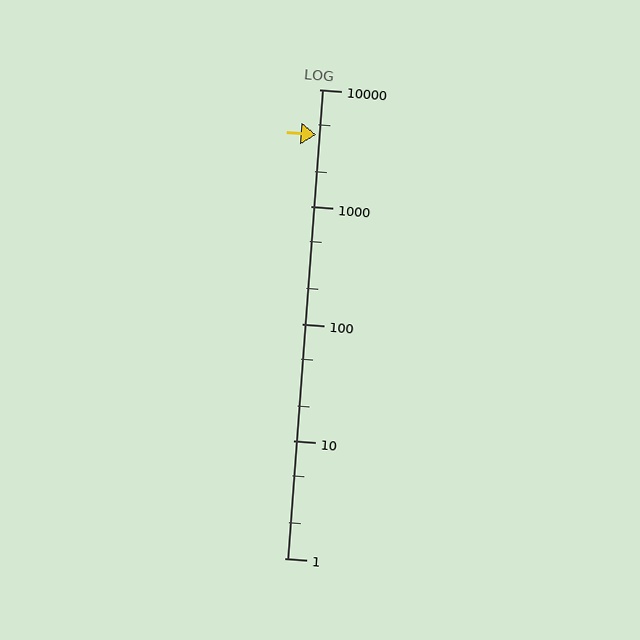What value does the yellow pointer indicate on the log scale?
The pointer indicates approximately 4100.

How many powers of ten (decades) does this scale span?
The scale spans 4 decades, from 1 to 10000.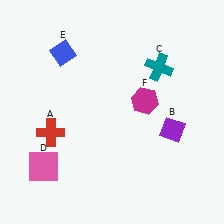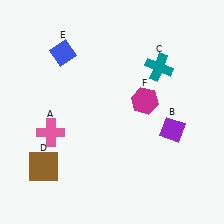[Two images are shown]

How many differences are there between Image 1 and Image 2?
There are 2 differences between the two images.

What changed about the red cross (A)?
In Image 1, A is red. In Image 2, it changed to pink.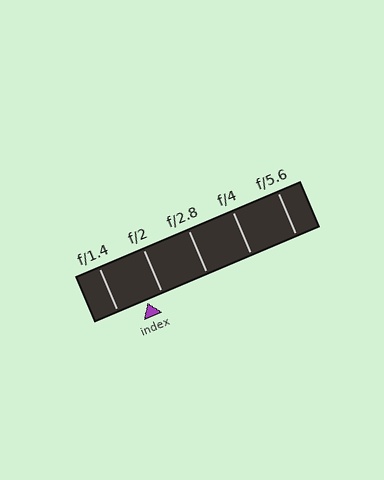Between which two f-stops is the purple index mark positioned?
The index mark is between f/1.4 and f/2.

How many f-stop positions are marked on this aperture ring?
There are 5 f-stop positions marked.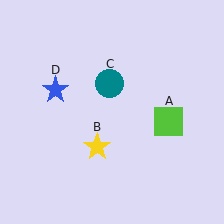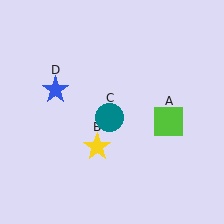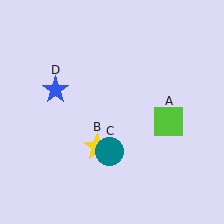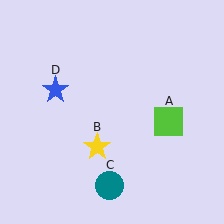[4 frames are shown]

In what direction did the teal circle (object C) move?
The teal circle (object C) moved down.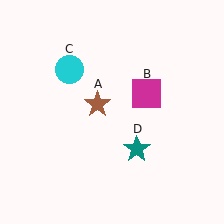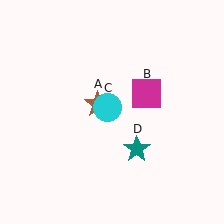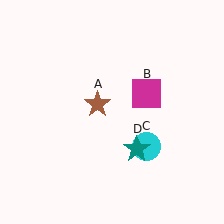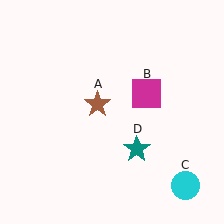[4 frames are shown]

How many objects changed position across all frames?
1 object changed position: cyan circle (object C).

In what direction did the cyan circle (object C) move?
The cyan circle (object C) moved down and to the right.